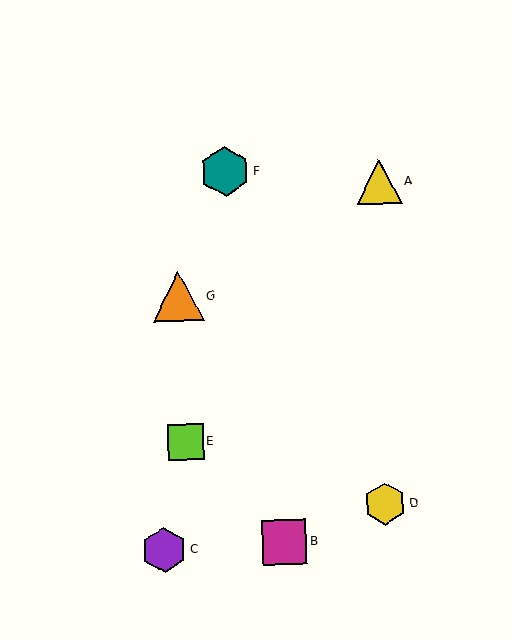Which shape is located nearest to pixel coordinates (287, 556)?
The magenta square (labeled B) at (284, 542) is nearest to that location.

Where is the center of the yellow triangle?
The center of the yellow triangle is at (379, 182).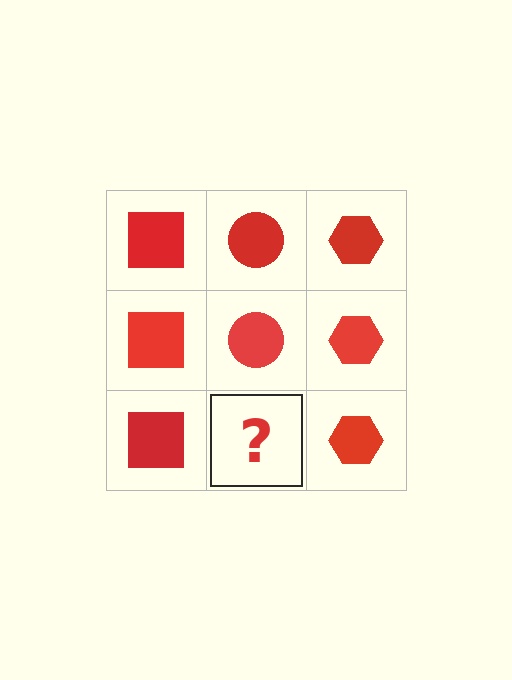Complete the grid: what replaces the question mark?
The question mark should be replaced with a red circle.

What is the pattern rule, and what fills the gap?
The rule is that each column has a consistent shape. The gap should be filled with a red circle.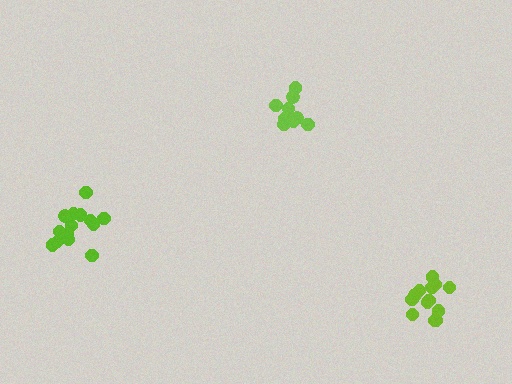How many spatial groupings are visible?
There are 3 spatial groupings.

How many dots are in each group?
Group 1: 11 dots, Group 2: 13 dots, Group 3: 14 dots (38 total).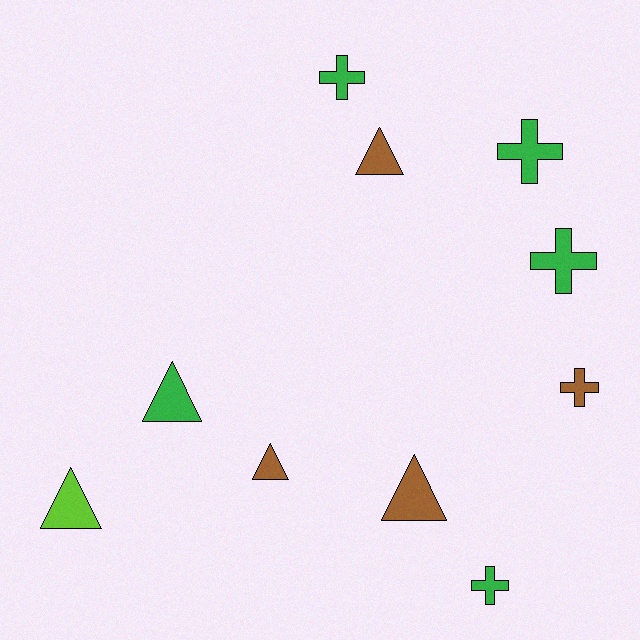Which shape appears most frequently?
Triangle, with 5 objects.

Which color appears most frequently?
Green, with 5 objects.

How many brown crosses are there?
There is 1 brown cross.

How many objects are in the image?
There are 10 objects.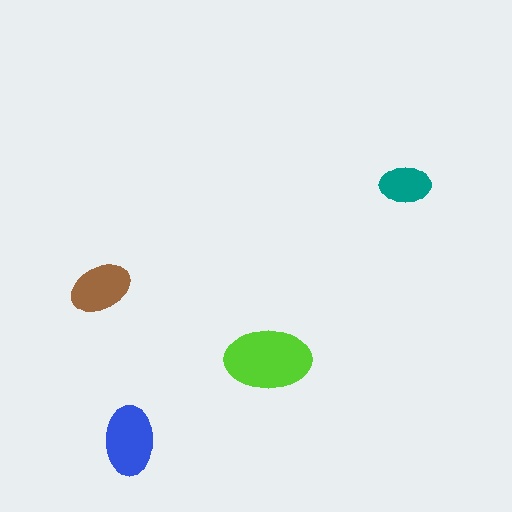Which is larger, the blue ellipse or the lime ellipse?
The lime one.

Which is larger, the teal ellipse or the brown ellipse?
The brown one.